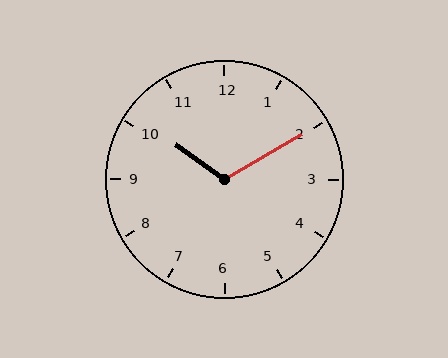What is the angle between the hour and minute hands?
Approximately 115 degrees.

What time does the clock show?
10:10.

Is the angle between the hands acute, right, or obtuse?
It is obtuse.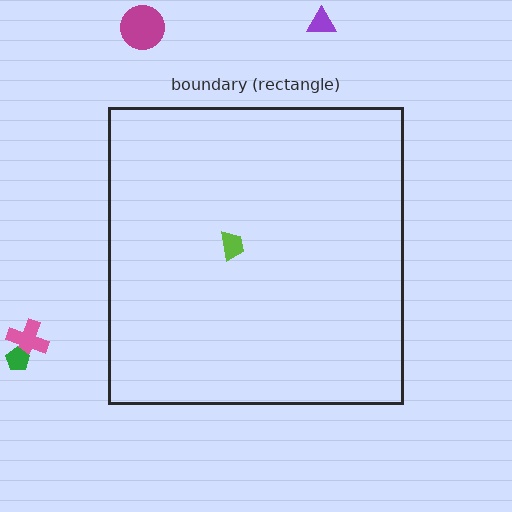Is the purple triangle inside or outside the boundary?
Outside.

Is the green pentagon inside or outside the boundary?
Outside.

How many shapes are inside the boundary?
1 inside, 4 outside.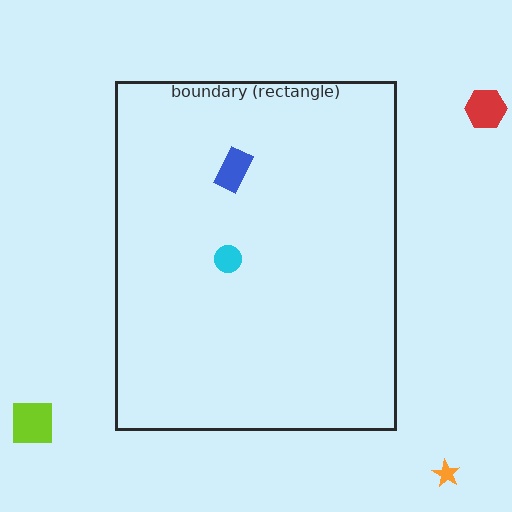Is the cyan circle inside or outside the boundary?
Inside.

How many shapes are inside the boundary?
2 inside, 3 outside.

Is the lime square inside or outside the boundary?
Outside.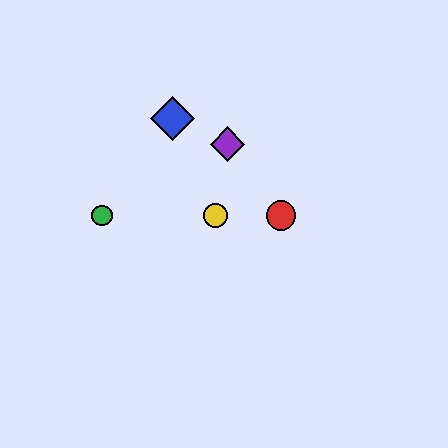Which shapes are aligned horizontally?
The red circle, the green circle, the yellow circle are aligned horizontally.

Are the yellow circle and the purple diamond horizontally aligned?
No, the yellow circle is at y≈215 and the purple diamond is at y≈144.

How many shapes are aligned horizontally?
3 shapes (the red circle, the green circle, the yellow circle) are aligned horizontally.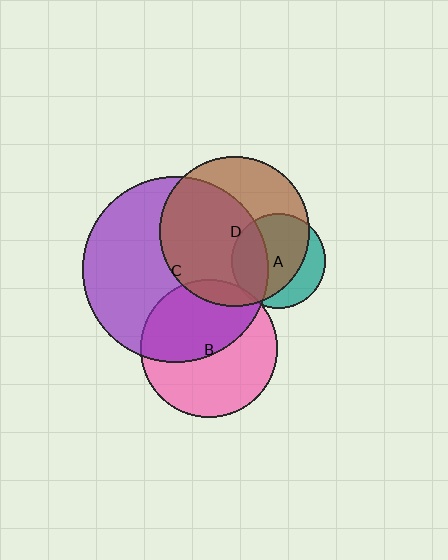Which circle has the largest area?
Circle C (purple).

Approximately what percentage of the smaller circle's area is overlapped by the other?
Approximately 30%.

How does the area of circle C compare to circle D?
Approximately 1.5 times.